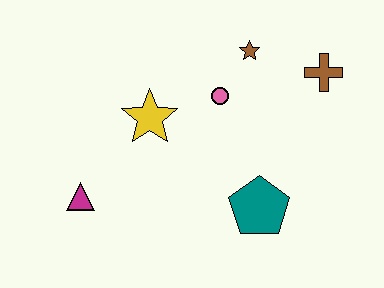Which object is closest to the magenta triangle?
The yellow star is closest to the magenta triangle.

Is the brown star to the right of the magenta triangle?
Yes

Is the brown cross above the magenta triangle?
Yes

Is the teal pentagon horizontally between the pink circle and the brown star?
No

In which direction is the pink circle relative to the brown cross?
The pink circle is to the left of the brown cross.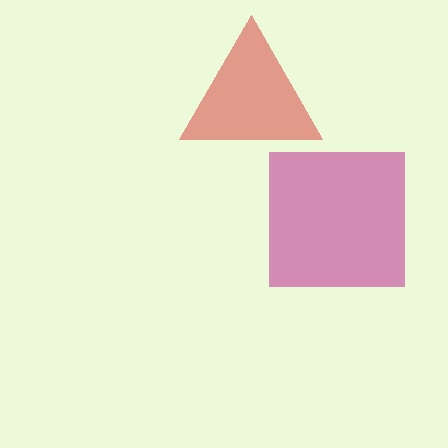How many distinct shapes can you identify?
There are 2 distinct shapes: a red triangle, a magenta square.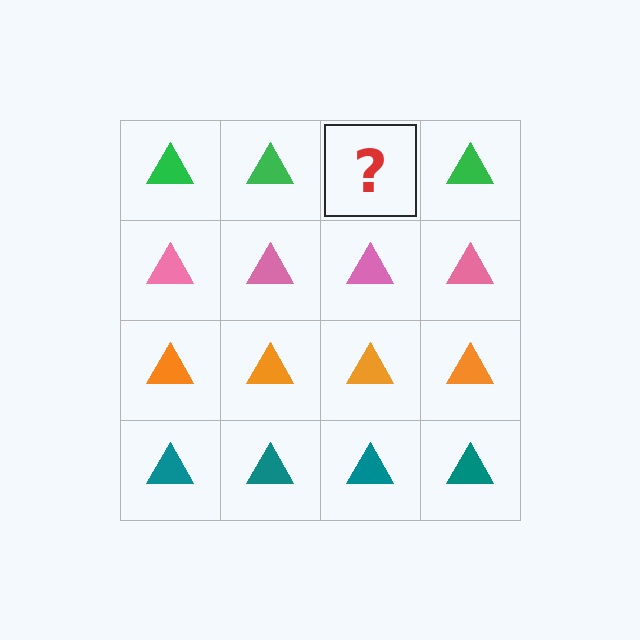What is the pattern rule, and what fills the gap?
The rule is that each row has a consistent color. The gap should be filled with a green triangle.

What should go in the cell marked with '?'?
The missing cell should contain a green triangle.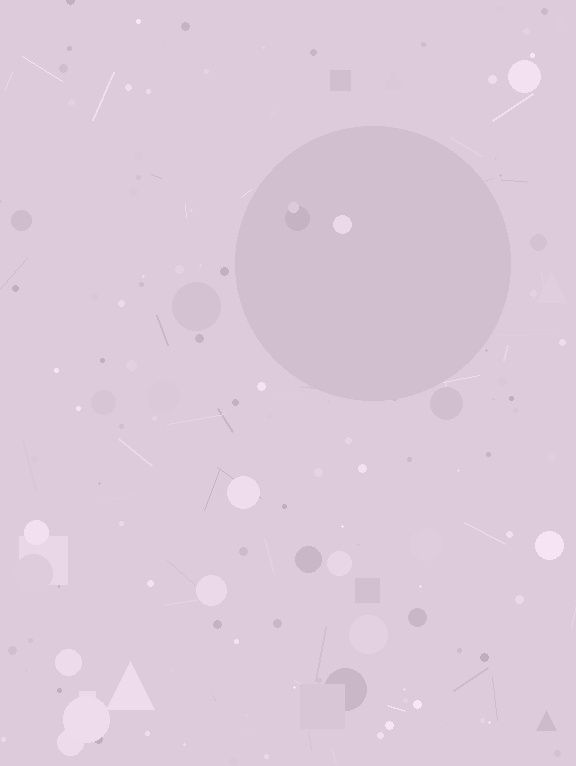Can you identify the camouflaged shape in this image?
The camouflaged shape is a circle.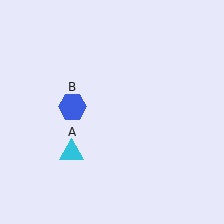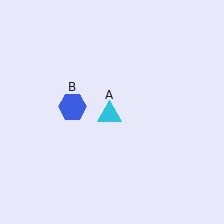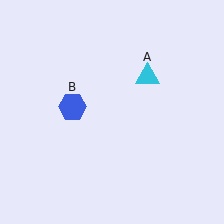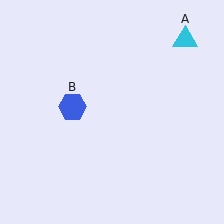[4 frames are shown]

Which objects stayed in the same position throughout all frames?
Blue hexagon (object B) remained stationary.